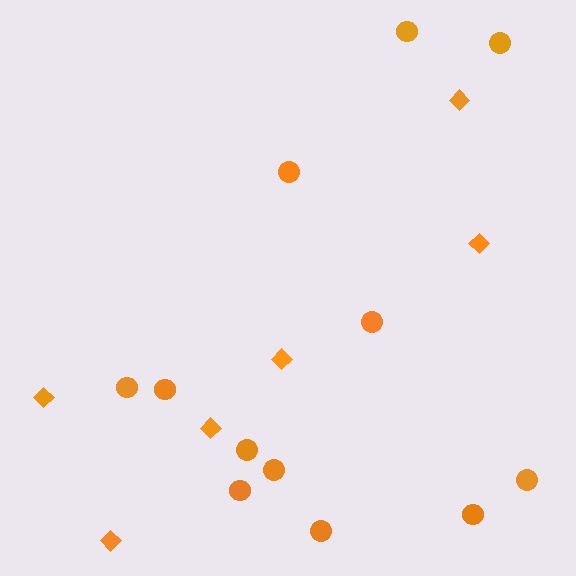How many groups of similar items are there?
There are 2 groups: one group of diamonds (6) and one group of circles (12).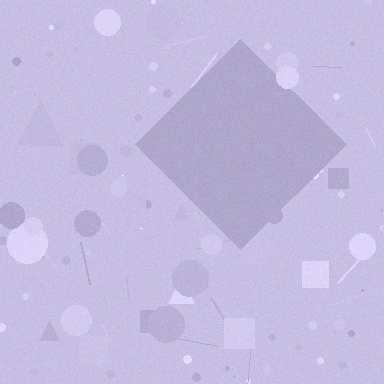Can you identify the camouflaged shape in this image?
The camouflaged shape is a diamond.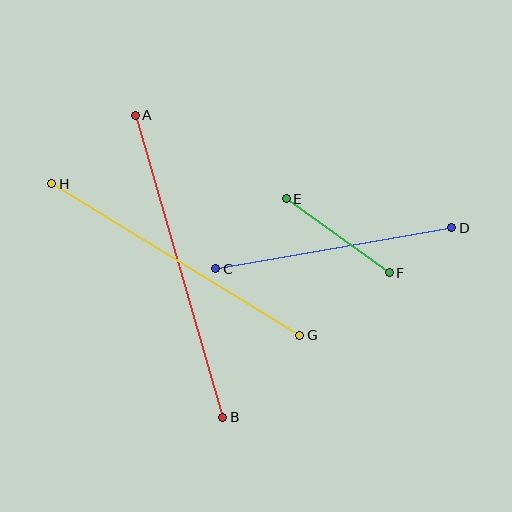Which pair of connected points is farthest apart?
Points A and B are farthest apart.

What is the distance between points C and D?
The distance is approximately 240 pixels.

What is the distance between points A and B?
The distance is approximately 314 pixels.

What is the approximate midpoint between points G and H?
The midpoint is at approximately (176, 259) pixels.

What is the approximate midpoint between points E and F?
The midpoint is at approximately (338, 236) pixels.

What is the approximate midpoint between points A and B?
The midpoint is at approximately (179, 266) pixels.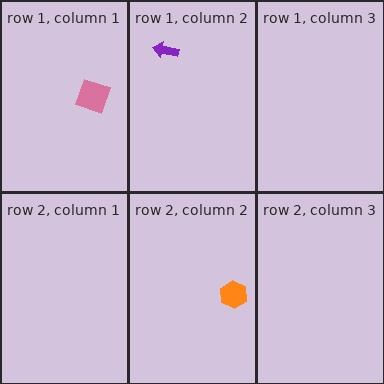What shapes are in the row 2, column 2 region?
The orange hexagon.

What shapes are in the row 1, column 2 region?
The purple arrow.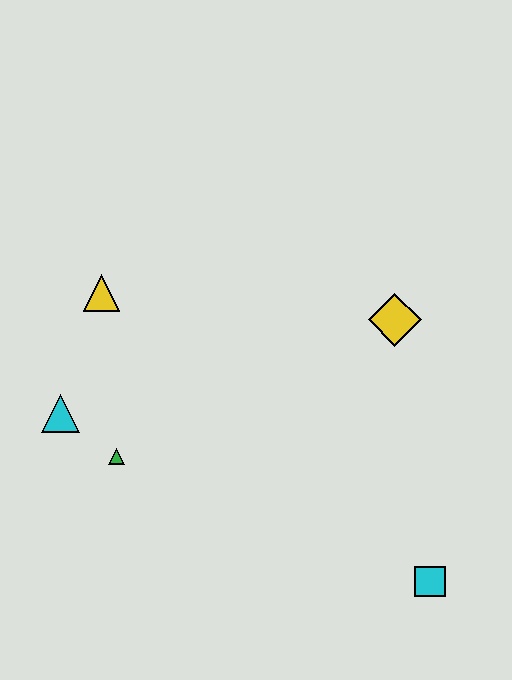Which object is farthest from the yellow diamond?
The cyan triangle is farthest from the yellow diamond.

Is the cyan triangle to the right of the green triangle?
No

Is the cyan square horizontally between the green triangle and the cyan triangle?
No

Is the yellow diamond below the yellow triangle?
Yes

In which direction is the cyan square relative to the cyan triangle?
The cyan square is to the right of the cyan triangle.